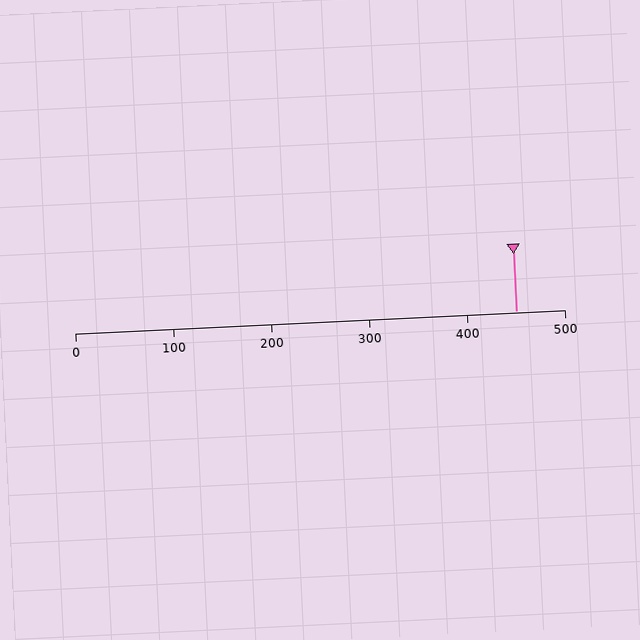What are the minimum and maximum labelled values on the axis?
The axis runs from 0 to 500.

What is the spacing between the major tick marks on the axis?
The major ticks are spaced 100 apart.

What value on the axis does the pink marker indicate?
The marker indicates approximately 450.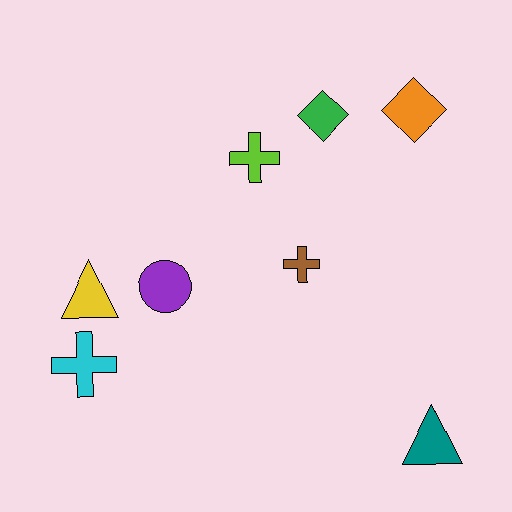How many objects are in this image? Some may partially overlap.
There are 8 objects.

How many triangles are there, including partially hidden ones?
There are 2 triangles.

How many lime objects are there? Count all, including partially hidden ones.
There is 1 lime object.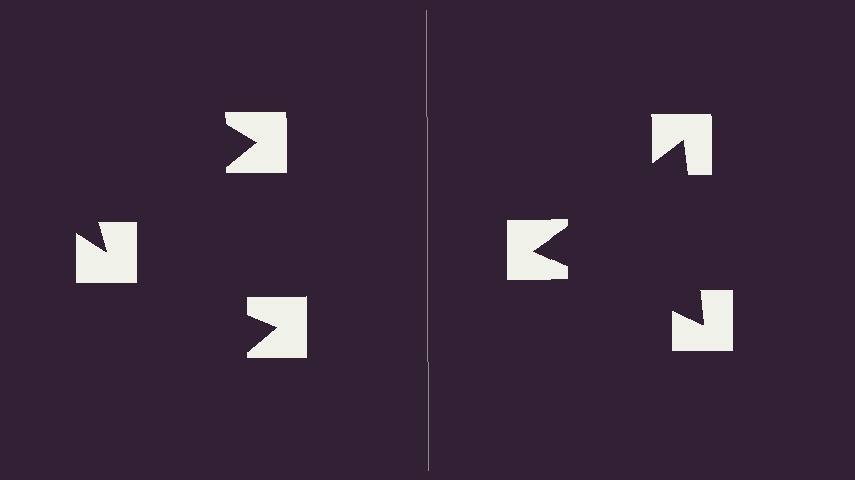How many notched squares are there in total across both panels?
6 — 3 on each side.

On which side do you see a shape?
An illusory triangle appears on the right side. On the left side the wedge cuts are rotated, so no coherent shape forms.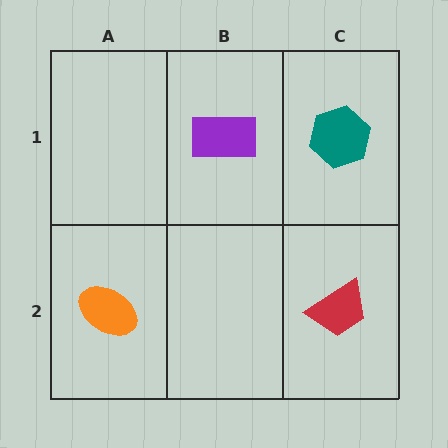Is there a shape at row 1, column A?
No, that cell is empty.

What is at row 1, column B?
A purple rectangle.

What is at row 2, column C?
A red trapezoid.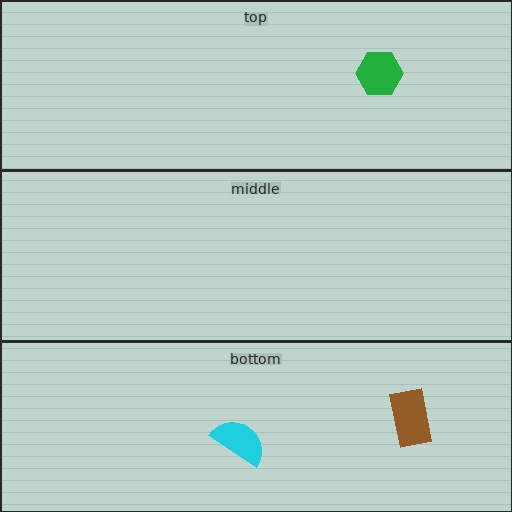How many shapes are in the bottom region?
2.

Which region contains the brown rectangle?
The bottom region.